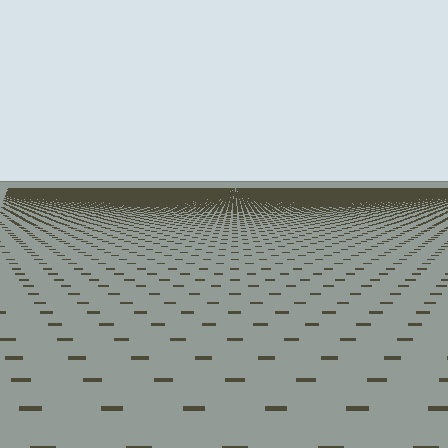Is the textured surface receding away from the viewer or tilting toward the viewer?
The surface is receding away from the viewer. Texture elements get smaller and denser toward the top.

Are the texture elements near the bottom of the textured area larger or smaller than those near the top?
Larger. Near the bottom, elements are closer to the viewer and appear at a bigger on-screen size.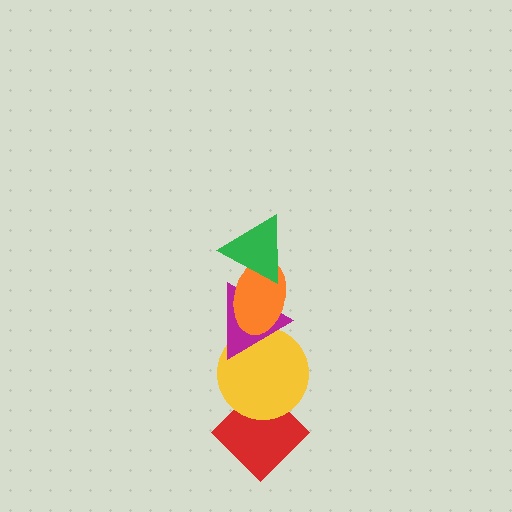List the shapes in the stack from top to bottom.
From top to bottom: the green triangle, the orange ellipse, the magenta triangle, the yellow circle, the red diamond.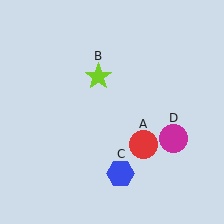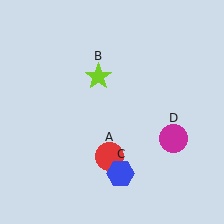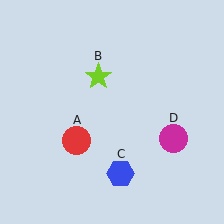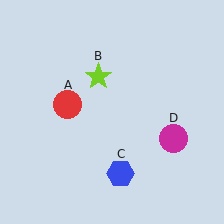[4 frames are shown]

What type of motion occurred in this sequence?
The red circle (object A) rotated clockwise around the center of the scene.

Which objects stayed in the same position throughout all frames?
Lime star (object B) and blue hexagon (object C) and magenta circle (object D) remained stationary.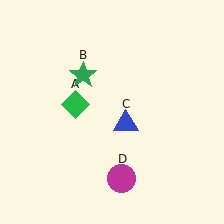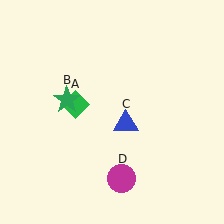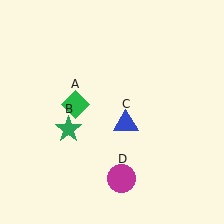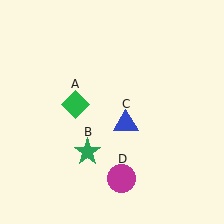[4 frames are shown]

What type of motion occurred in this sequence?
The green star (object B) rotated counterclockwise around the center of the scene.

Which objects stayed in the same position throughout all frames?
Green diamond (object A) and blue triangle (object C) and magenta circle (object D) remained stationary.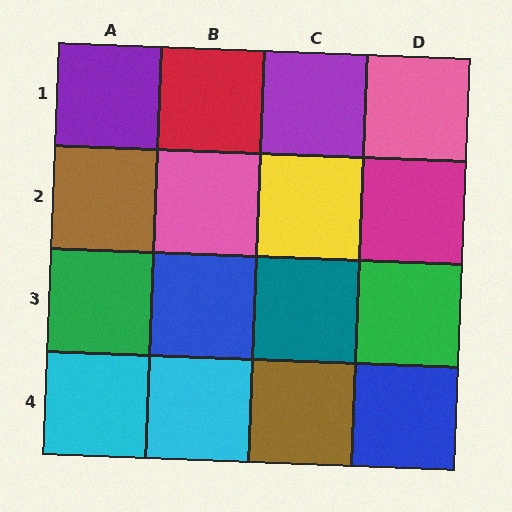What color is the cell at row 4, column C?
Brown.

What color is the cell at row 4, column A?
Cyan.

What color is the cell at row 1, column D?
Pink.